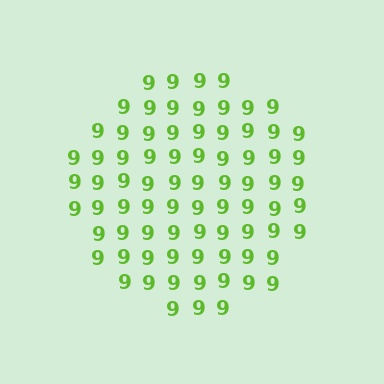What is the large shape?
The large shape is a circle.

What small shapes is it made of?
It is made of small digit 9's.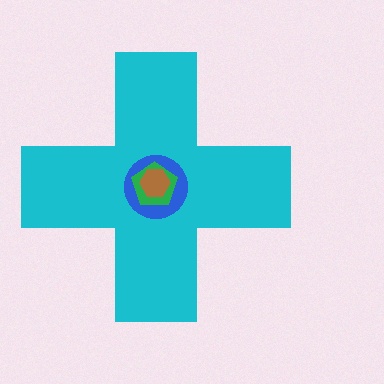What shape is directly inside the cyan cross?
The blue circle.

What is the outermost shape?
The cyan cross.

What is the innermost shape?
The brown hexagon.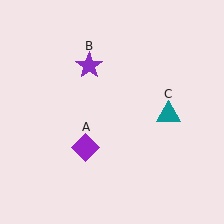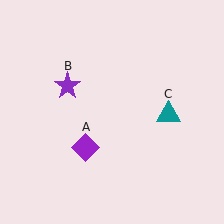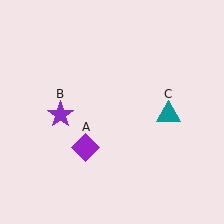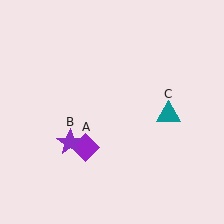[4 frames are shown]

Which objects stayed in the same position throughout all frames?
Purple diamond (object A) and teal triangle (object C) remained stationary.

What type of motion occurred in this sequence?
The purple star (object B) rotated counterclockwise around the center of the scene.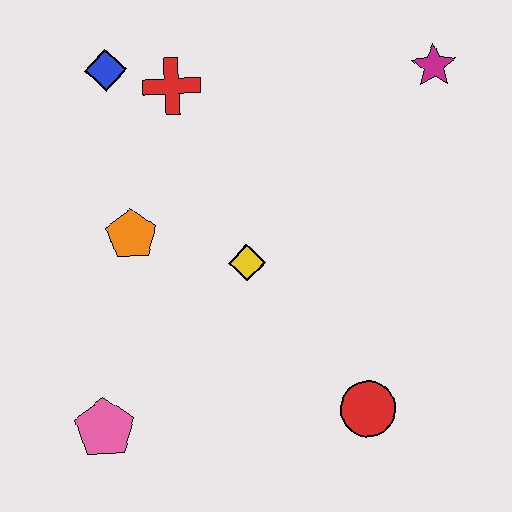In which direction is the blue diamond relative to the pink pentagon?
The blue diamond is above the pink pentagon.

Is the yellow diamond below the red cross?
Yes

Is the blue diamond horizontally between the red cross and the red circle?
No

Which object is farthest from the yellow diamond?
The magenta star is farthest from the yellow diamond.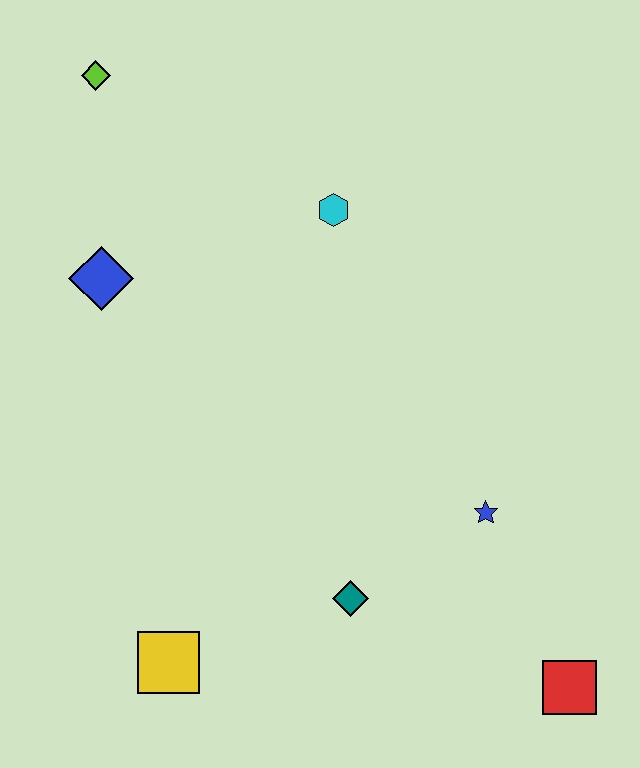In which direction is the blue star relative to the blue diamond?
The blue star is to the right of the blue diamond.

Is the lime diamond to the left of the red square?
Yes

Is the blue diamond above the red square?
Yes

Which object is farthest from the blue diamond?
The red square is farthest from the blue diamond.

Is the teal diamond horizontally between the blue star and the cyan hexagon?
Yes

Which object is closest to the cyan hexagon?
The blue diamond is closest to the cyan hexagon.